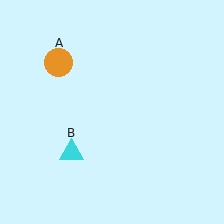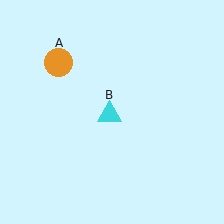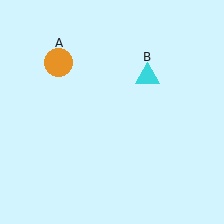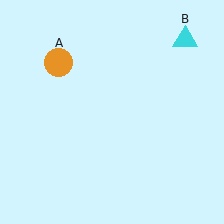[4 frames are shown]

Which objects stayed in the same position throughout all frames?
Orange circle (object A) remained stationary.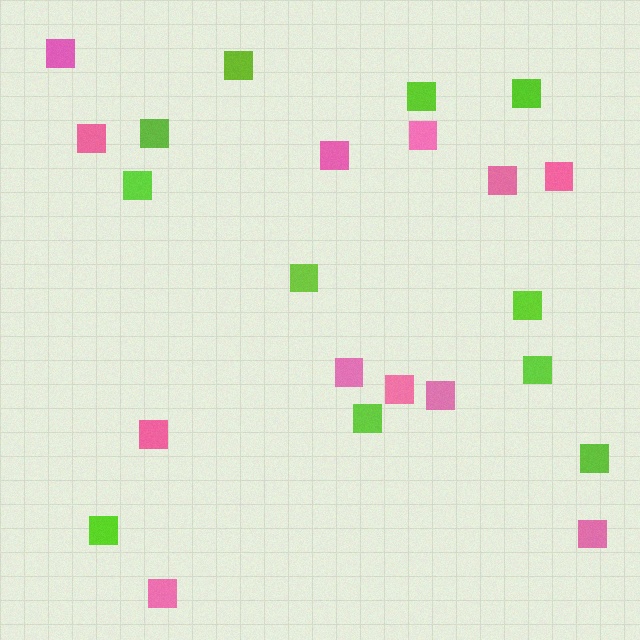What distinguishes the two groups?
There are 2 groups: one group of lime squares (11) and one group of pink squares (12).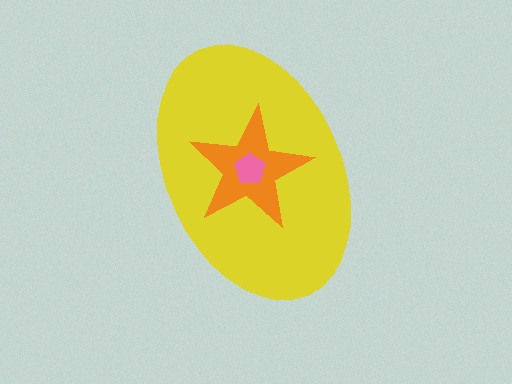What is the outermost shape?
The yellow ellipse.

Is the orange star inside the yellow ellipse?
Yes.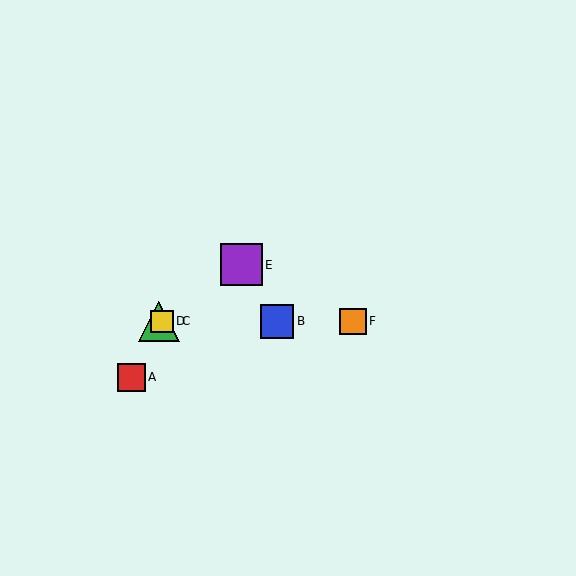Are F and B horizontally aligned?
Yes, both are at y≈321.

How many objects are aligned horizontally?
4 objects (B, C, D, F) are aligned horizontally.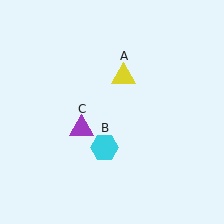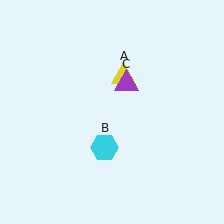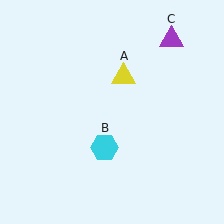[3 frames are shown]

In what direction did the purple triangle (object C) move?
The purple triangle (object C) moved up and to the right.